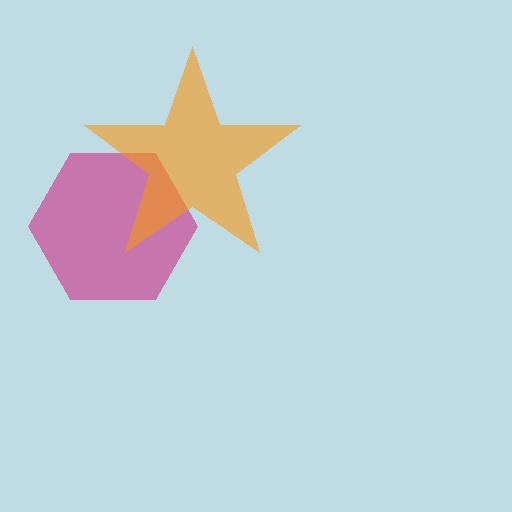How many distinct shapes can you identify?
There are 2 distinct shapes: a magenta hexagon, an orange star.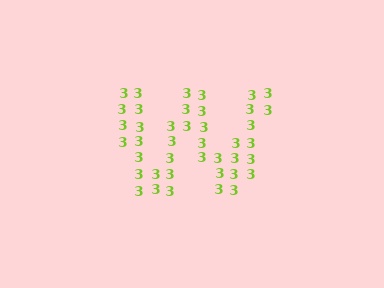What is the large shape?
The large shape is the letter W.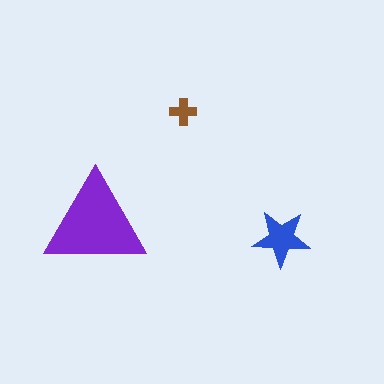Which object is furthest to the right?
The blue star is rightmost.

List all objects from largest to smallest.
The purple triangle, the blue star, the brown cross.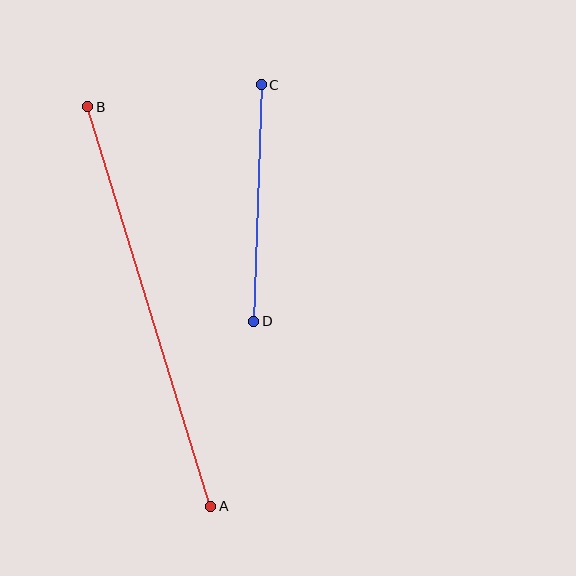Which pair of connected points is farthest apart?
Points A and B are farthest apart.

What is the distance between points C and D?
The distance is approximately 237 pixels.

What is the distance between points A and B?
The distance is approximately 418 pixels.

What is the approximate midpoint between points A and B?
The midpoint is at approximately (149, 306) pixels.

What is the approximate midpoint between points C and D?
The midpoint is at approximately (257, 203) pixels.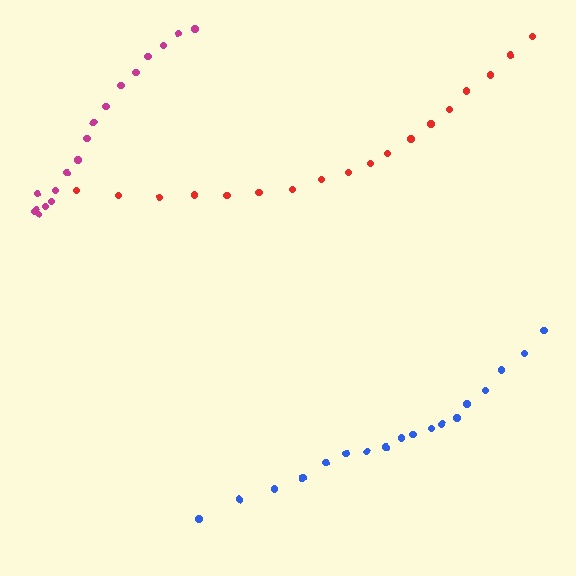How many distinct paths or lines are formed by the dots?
There are 3 distinct paths.